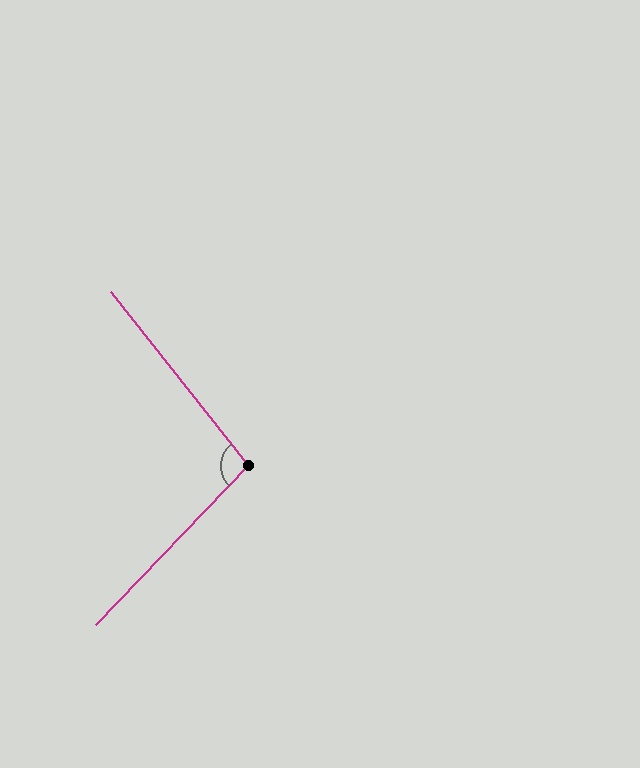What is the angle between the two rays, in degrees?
Approximately 98 degrees.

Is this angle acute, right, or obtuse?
It is obtuse.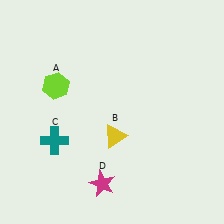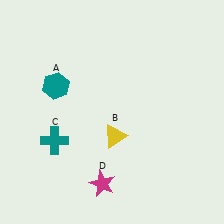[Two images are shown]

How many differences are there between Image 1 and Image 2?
There is 1 difference between the two images.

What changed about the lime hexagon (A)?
In Image 1, A is lime. In Image 2, it changed to teal.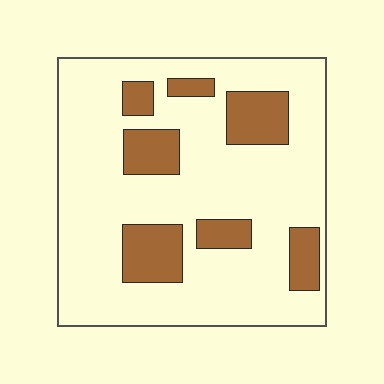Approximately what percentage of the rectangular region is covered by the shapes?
Approximately 20%.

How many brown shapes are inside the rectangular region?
7.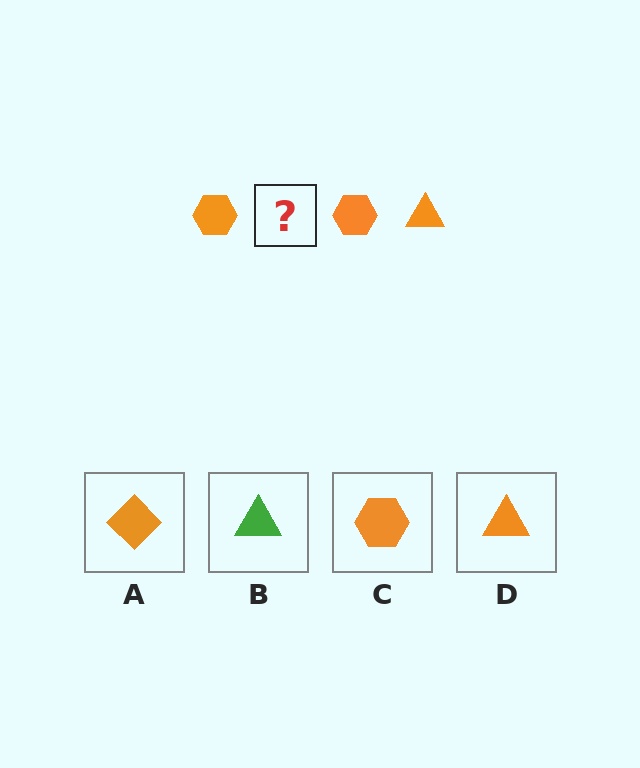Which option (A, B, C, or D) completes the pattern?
D.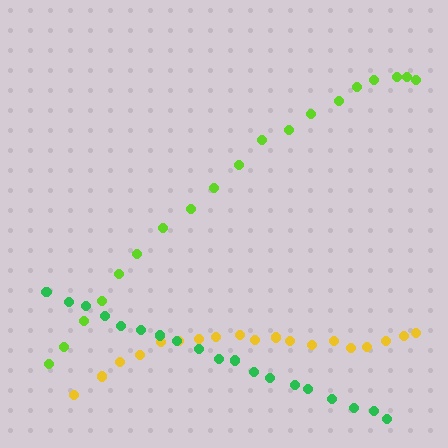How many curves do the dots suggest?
There are 3 distinct paths.